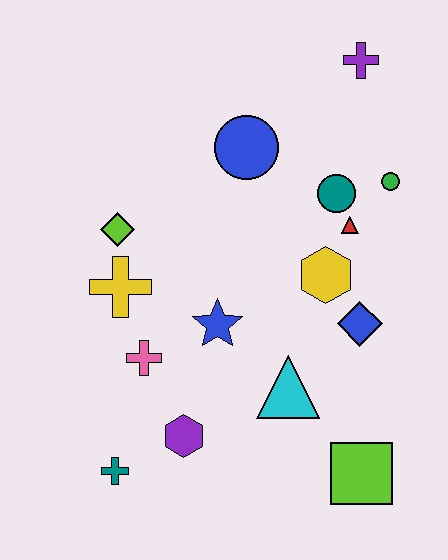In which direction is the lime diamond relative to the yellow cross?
The lime diamond is above the yellow cross.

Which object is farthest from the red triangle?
The teal cross is farthest from the red triangle.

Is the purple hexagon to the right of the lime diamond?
Yes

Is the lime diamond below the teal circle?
Yes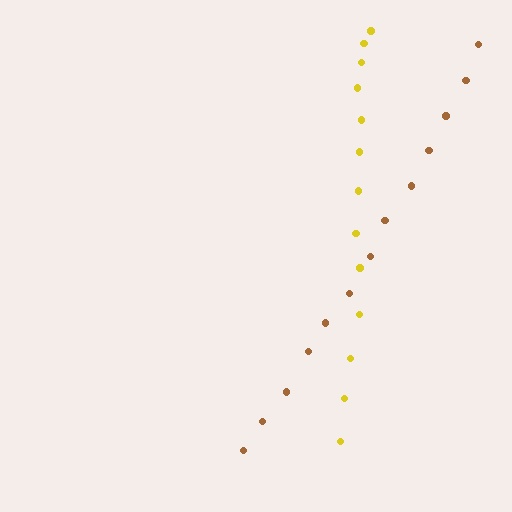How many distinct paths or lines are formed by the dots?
There are 2 distinct paths.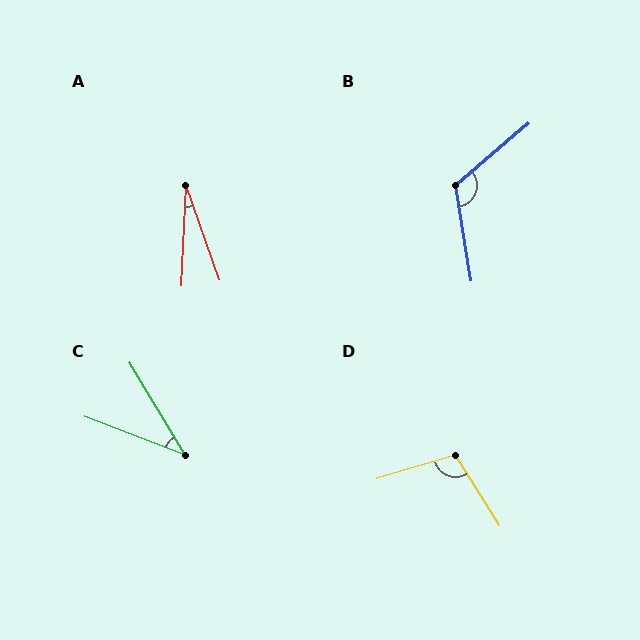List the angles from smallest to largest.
A (22°), C (38°), D (105°), B (121°).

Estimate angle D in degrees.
Approximately 105 degrees.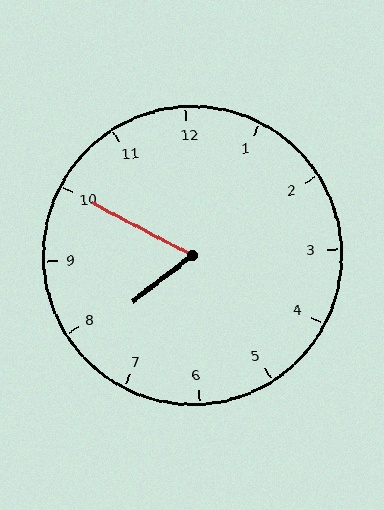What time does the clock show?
7:50.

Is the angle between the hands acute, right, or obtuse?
It is acute.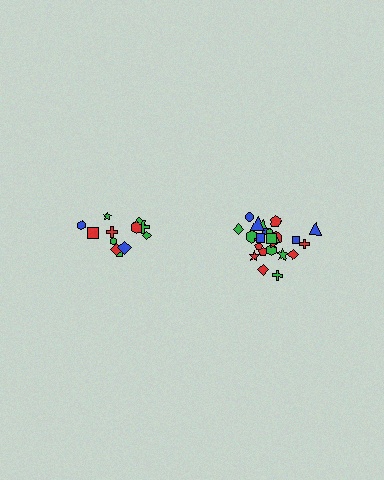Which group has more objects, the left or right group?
The right group.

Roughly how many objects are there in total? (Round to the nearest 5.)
Roughly 35 objects in total.